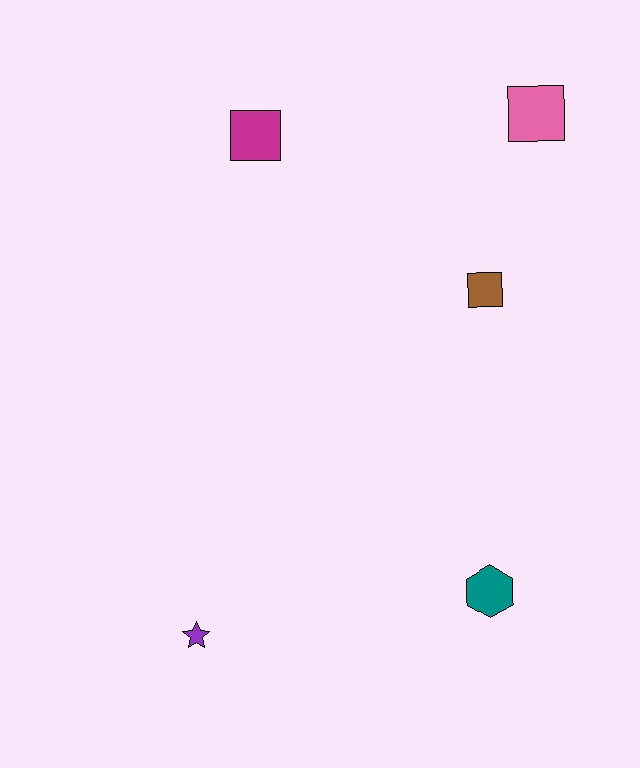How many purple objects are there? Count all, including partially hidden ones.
There is 1 purple object.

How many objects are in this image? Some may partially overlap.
There are 5 objects.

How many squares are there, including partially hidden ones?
There are 3 squares.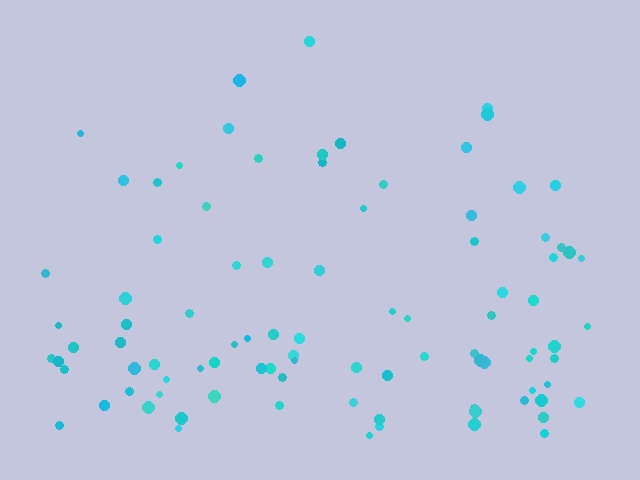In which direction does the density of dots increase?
From top to bottom, with the bottom side densest.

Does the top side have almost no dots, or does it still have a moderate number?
Still a moderate number, just noticeably fewer than the bottom.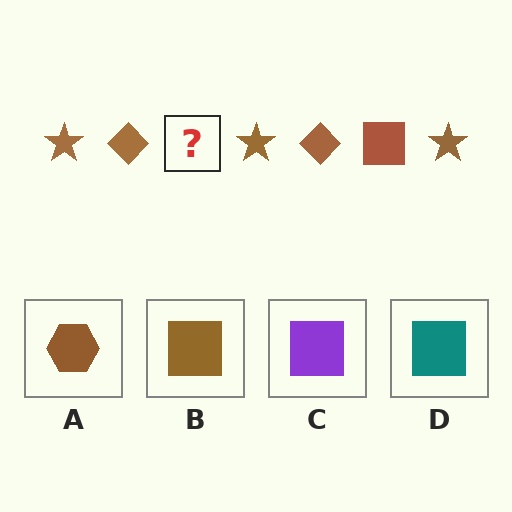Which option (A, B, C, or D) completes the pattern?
B.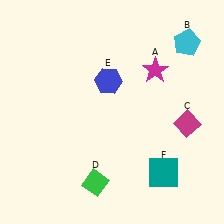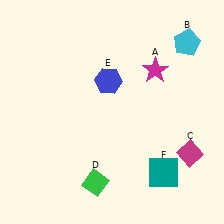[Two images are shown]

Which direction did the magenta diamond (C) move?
The magenta diamond (C) moved down.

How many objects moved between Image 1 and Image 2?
1 object moved between the two images.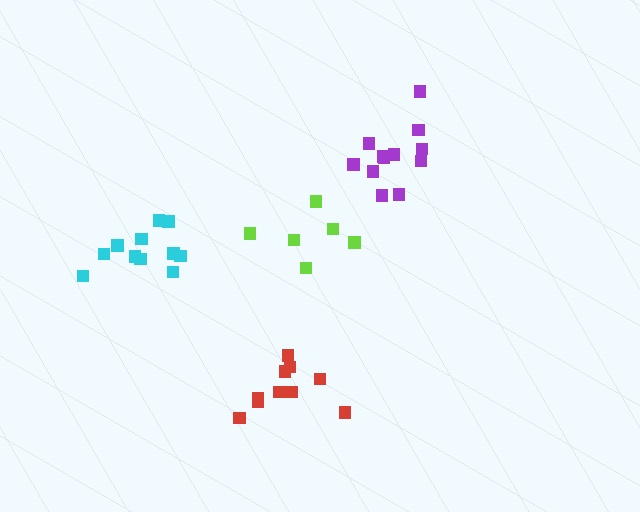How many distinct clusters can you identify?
There are 4 distinct clusters.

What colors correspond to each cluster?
The clusters are colored: red, cyan, lime, purple.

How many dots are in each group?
Group 1: 10 dots, Group 2: 11 dots, Group 3: 6 dots, Group 4: 12 dots (39 total).